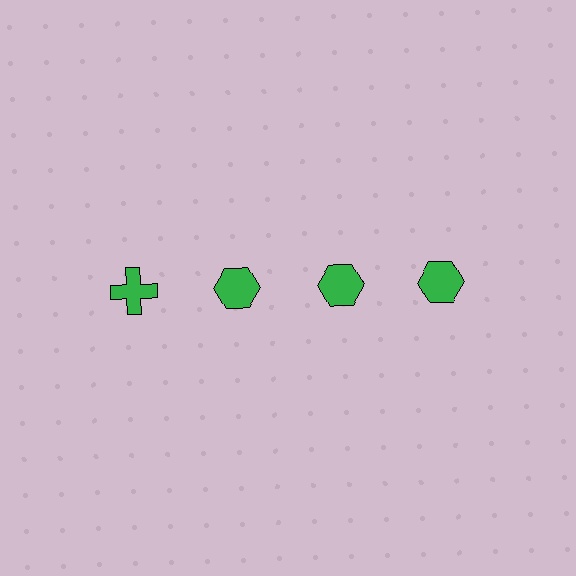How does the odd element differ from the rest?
It has a different shape: cross instead of hexagon.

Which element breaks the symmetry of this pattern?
The green cross in the top row, leftmost column breaks the symmetry. All other shapes are green hexagons.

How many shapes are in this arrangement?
There are 4 shapes arranged in a grid pattern.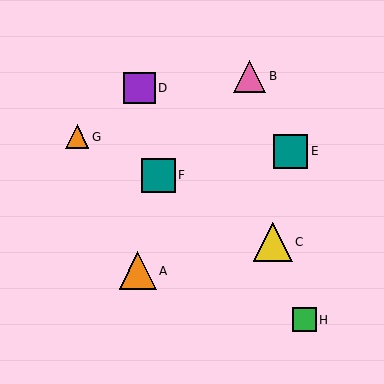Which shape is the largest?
The yellow triangle (labeled C) is the largest.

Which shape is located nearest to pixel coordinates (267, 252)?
The yellow triangle (labeled C) at (273, 242) is nearest to that location.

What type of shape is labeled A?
Shape A is an orange triangle.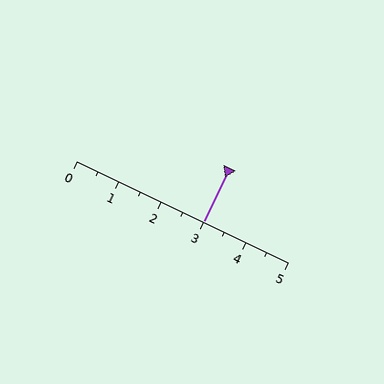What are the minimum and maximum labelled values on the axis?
The axis runs from 0 to 5.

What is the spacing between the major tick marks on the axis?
The major ticks are spaced 1 apart.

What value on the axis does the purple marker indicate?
The marker indicates approximately 3.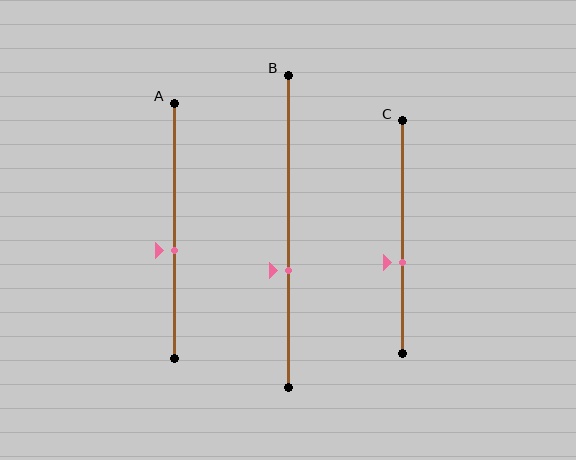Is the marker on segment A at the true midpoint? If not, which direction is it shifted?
No, the marker on segment A is shifted downward by about 8% of the segment length.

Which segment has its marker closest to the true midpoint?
Segment A has its marker closest to the true midpoint.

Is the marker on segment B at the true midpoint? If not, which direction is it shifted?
No, the marker on segment B is shifted downward by about 13% of the segment length.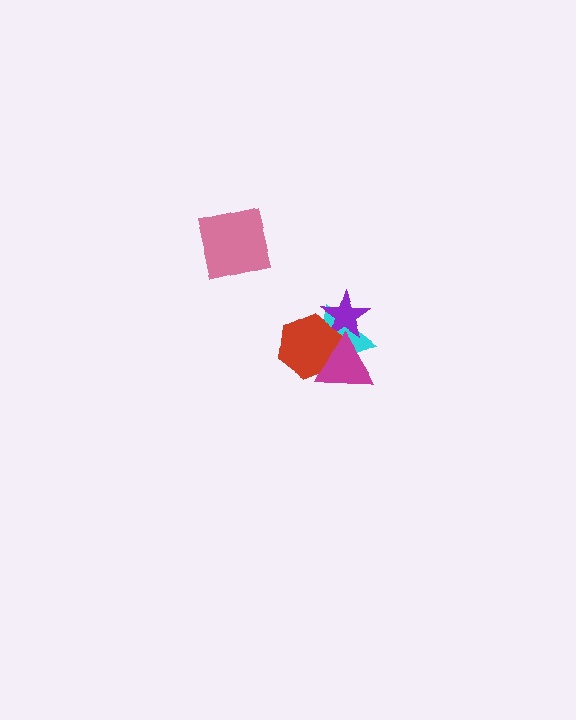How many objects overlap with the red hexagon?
3 objects overlap with the red hexagon.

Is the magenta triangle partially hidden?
No, no other shape covers it.